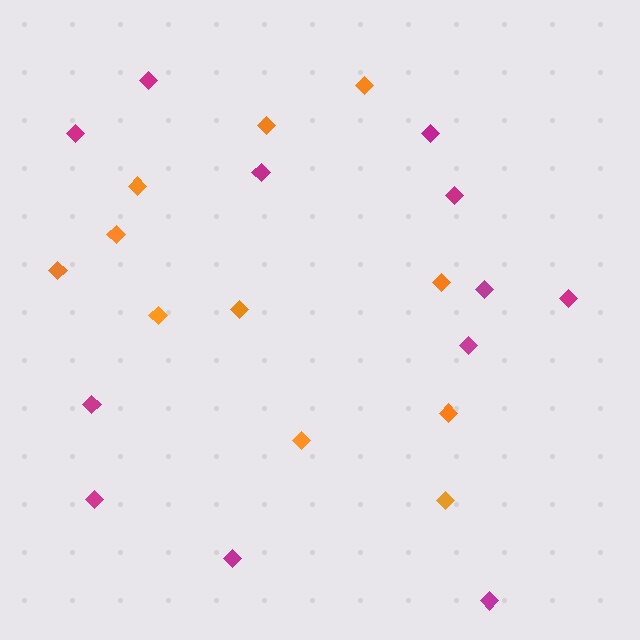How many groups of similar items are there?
There are 2 groups: one group of magenta diamonds (12) and one group of orange diamonds (11).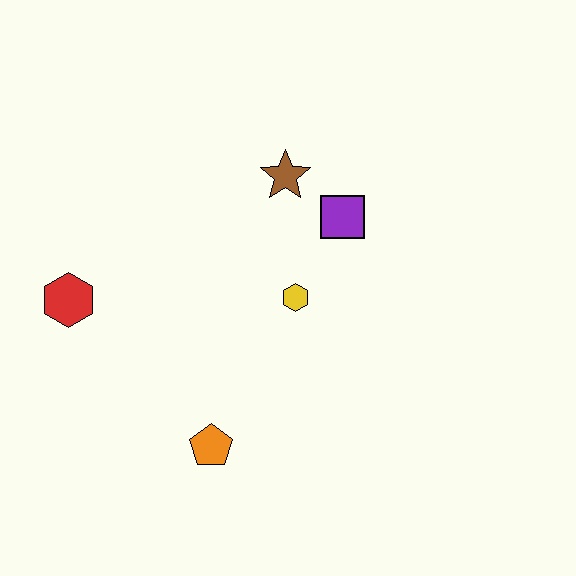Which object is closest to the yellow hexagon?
The purple square is closest to the yellow hexagon.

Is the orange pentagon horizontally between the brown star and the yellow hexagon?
No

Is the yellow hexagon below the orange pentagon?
No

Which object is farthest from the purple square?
The red hexagon is farthest from the purple square.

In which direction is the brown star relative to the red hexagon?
The brown star is to the right of the red hexagon.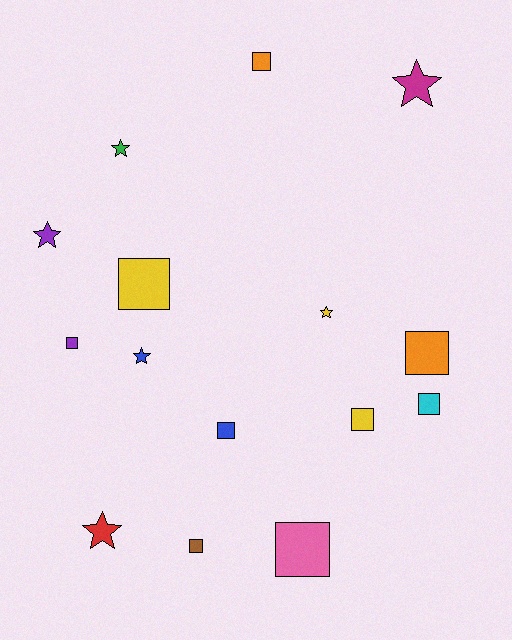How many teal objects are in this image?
There are no teal objects.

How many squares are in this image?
There are 9 squares.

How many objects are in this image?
There are 15 objects.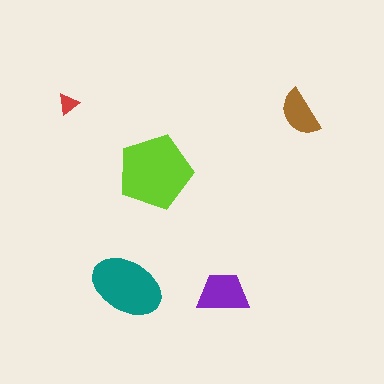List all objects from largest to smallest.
The lime pentagon, the teal ellipse, the purple trapezoid, the brown semicircle, the red triangle.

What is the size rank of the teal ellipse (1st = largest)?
2nd.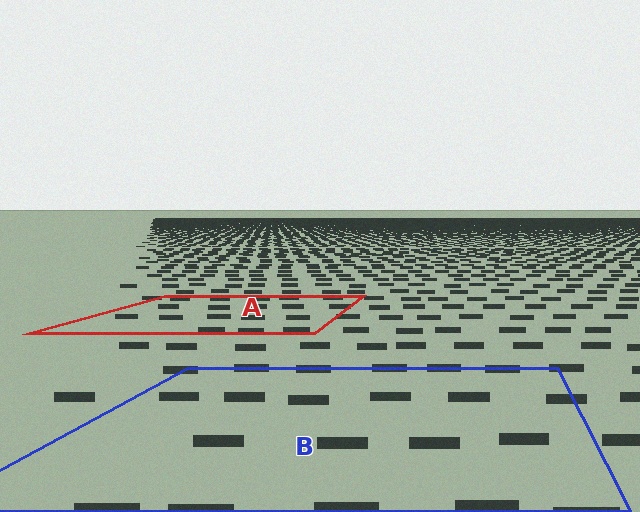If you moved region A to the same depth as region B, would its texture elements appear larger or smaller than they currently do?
They would appear larger. At a closer depth, the same texture elements are projected at a bigger on-screen size.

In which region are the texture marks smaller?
The texture marks are smaller in region A, because it is farther away.